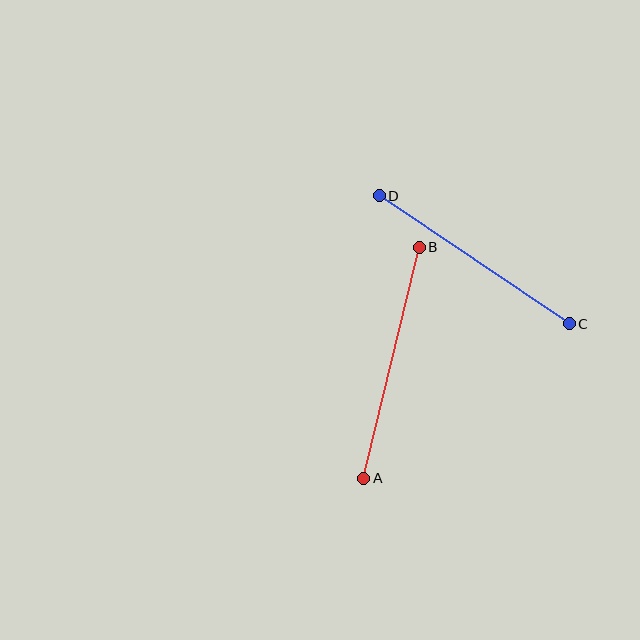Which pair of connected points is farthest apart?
Points A and B are farthest apart.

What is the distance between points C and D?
The distance is approximately 229 pixels.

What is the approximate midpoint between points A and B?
The midpoint is at approximately (392, 363) pixels.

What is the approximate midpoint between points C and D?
The midpoint is at approximately (474, 260) pixels.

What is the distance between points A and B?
The distance is approximately 238 pixels.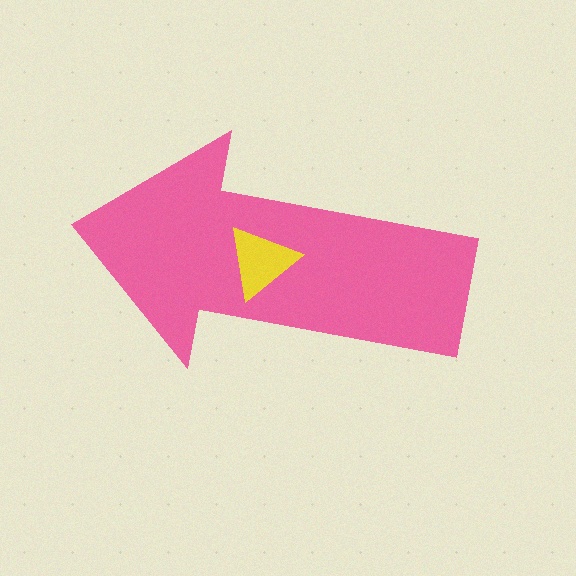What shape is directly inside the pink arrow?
The yellow triangle.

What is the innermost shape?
The yellow triangle.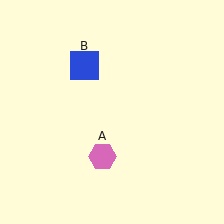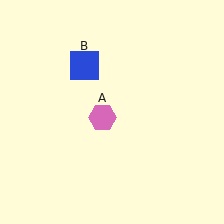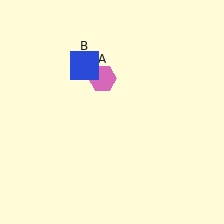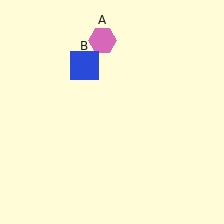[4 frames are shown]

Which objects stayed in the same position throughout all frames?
Blue square (object B) remained stationary.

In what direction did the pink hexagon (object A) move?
The pink hexagon (object A) moved up.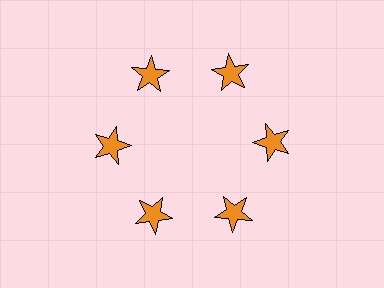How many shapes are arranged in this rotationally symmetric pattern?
There are 6 shapes, arranged in 6 groups of 1.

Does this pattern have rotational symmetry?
Yes, this pattern has 6-fold rotational symmetry. It looks the same after rotating 60 degrees around the center.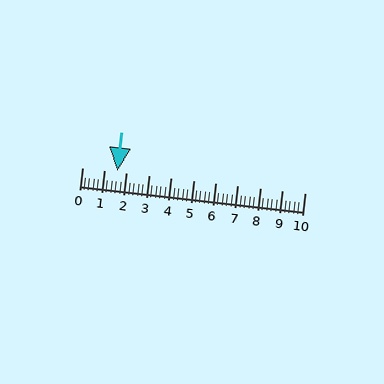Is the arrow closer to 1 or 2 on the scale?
The arrow is closer to 2.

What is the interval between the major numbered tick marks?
The major tick marks are spaced 1 units apart.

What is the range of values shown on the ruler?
The ruler shows values from 0 to 10.